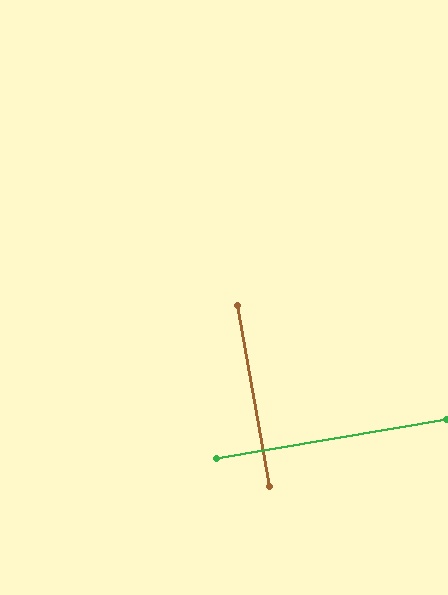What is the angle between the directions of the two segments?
Approximately 90 degrees.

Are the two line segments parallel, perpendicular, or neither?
Perpendicular — they meet at approximately 90°.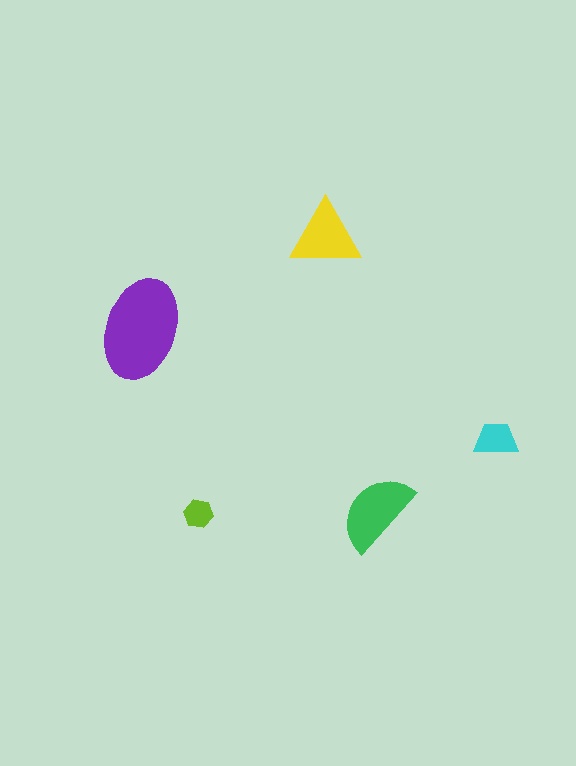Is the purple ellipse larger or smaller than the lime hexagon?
Larger.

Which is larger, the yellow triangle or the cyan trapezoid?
The yellow triangle.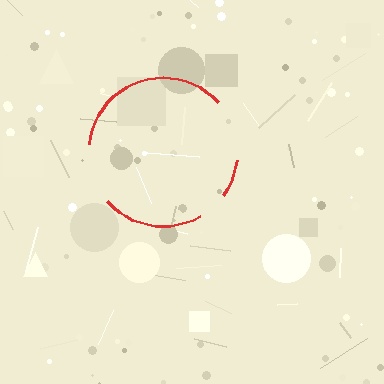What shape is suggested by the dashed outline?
The dashed outline suggests a circle.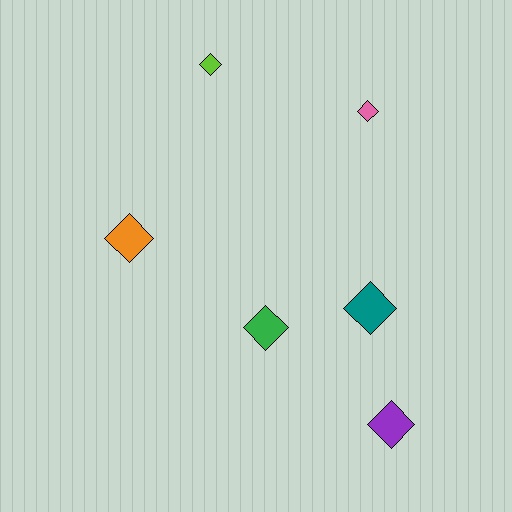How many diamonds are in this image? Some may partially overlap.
There are 6 diamonds.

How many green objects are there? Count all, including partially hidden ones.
There is 1 green object.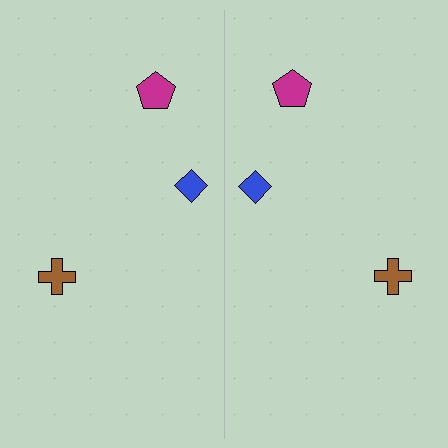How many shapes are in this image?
There are 6 shapes in this image.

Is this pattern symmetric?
Yes, this pattern has bilateral (reflection) symmetry.